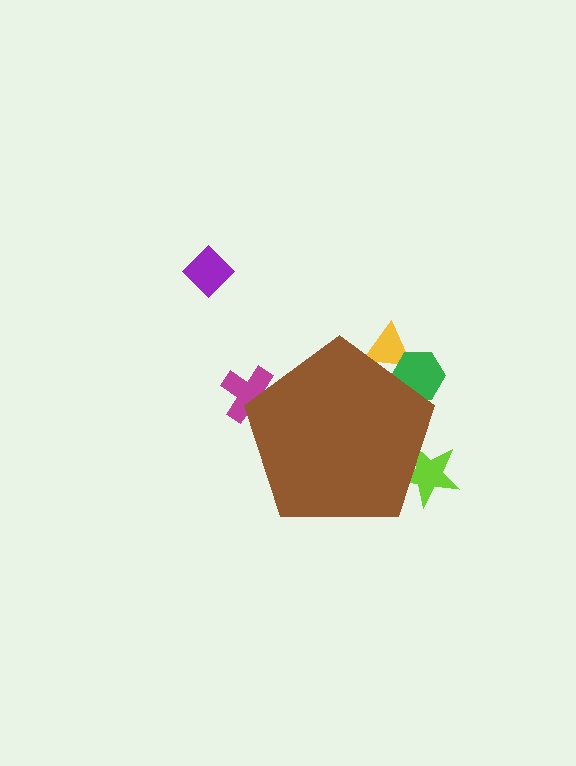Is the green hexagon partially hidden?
Yes, the green hexagon is partially hidden behind the brown pentagon.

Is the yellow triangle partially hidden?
Yes, the yellow triangle is partially hidden behind the brown pentagon.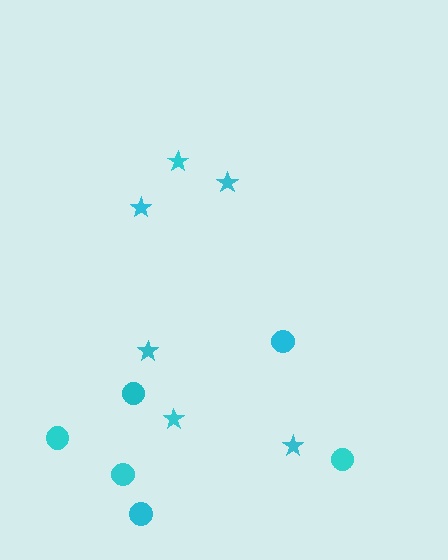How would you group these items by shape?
There are 2 groups: one group of stars (6) and one group of circles (6).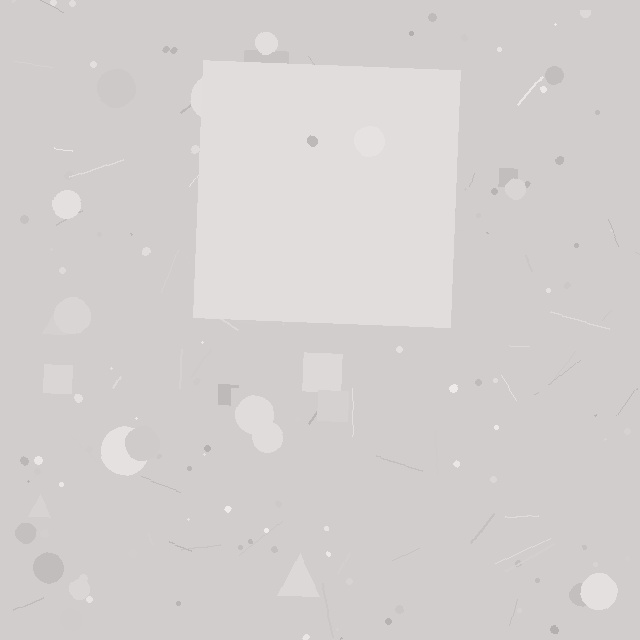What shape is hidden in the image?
A square is hidden in the image.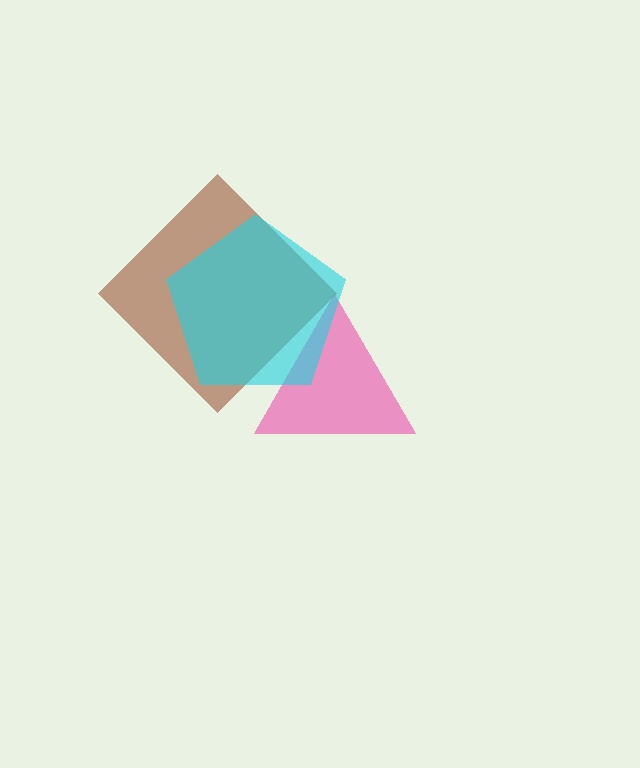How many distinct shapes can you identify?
There are 3 distinct shapes: a pink triangle, a brown diamond, a cyan pentagon.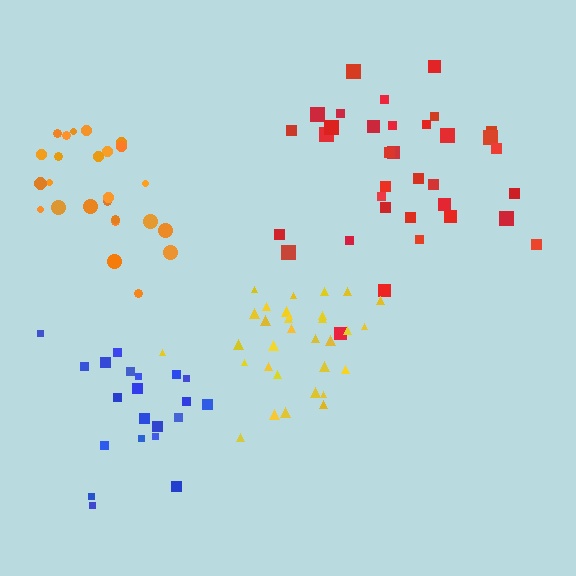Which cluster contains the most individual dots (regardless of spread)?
Red (35).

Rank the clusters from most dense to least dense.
yellow, orange, blue, red.